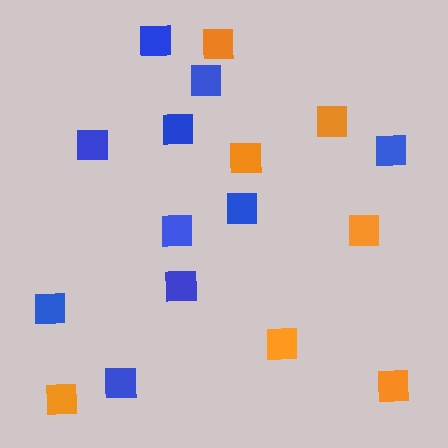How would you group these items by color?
There are 2 groups: one group of orange squares (7) and one group of blue squares (10).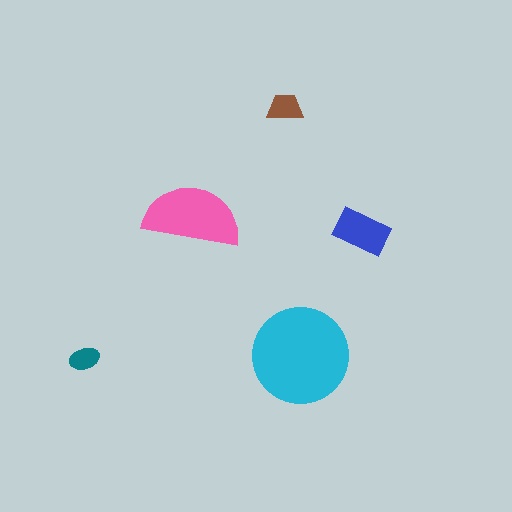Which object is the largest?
The cyan circle.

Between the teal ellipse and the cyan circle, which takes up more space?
The cyan circle.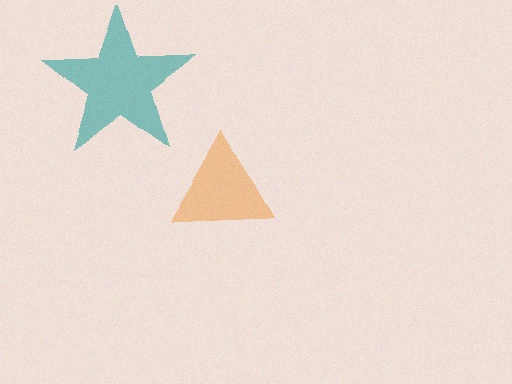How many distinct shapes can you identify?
There are 2 distinct shapes: an orange triangle, a teal star.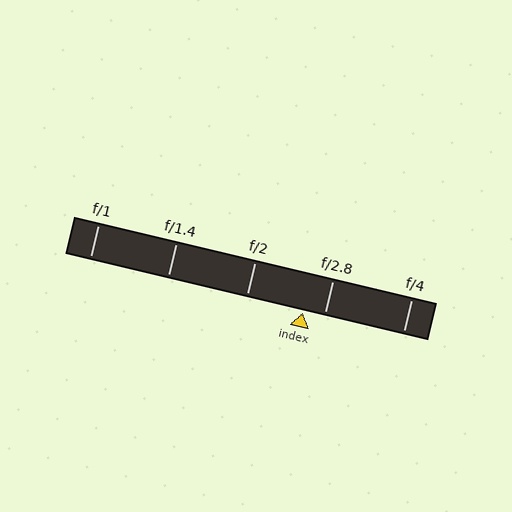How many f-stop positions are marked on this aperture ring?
There are 5 f-stop positions marked.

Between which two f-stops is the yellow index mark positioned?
The index mark is between f/2 and f/2.8.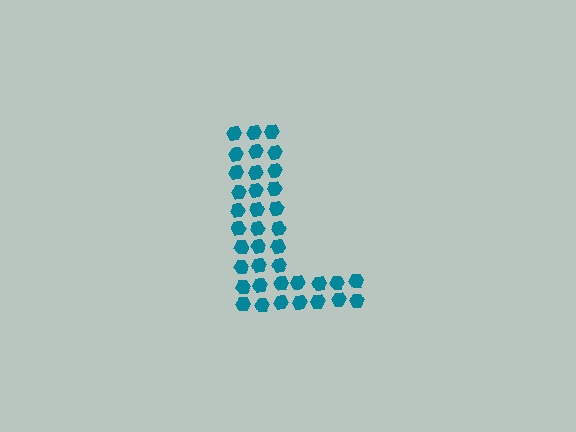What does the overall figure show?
The overall figure shows the letter L.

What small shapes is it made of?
It is made of small hexagons.